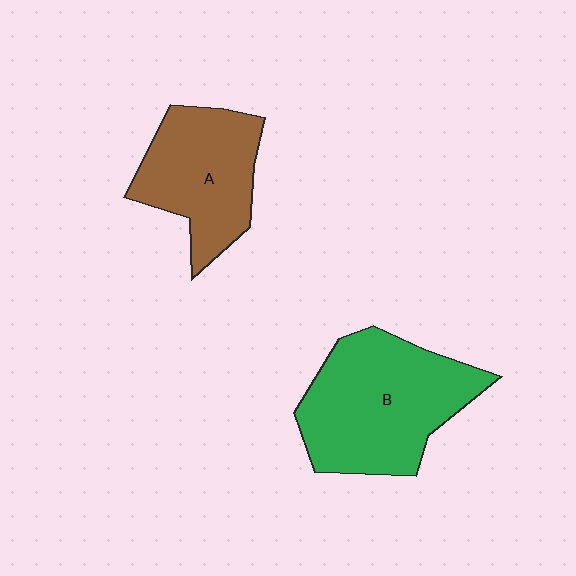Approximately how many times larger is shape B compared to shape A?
Approximately 1.4 times.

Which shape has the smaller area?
Shape A (brown).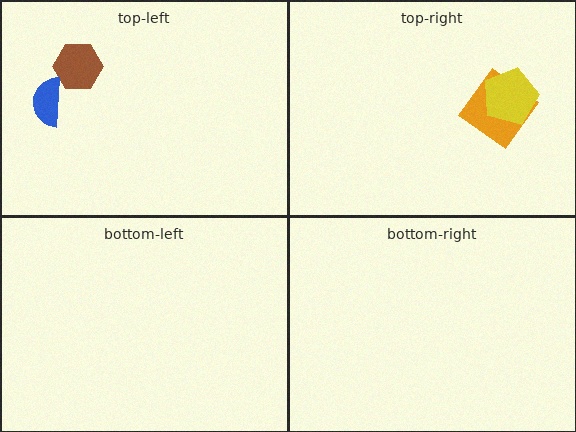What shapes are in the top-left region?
The brown hexagon, the blue semicircle.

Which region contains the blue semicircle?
The top-left region.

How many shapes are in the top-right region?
2.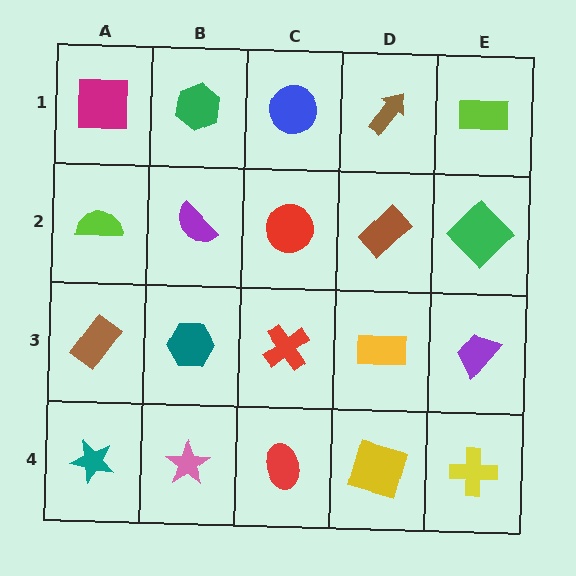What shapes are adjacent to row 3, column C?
A red circle (row 2, column C), a red ellipse (row 4, column C), a teal hexagon (row 3, column B), a yellow rectangle (row 3, column D).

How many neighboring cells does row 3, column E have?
3.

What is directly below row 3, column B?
A pink star.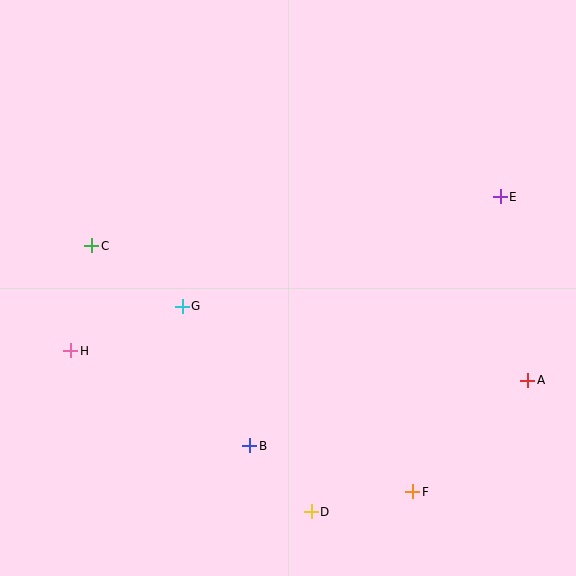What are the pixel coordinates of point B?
Point B is at (250, 446).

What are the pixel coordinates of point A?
Point A is at (528, 380).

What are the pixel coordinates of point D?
Point D is at (311, 512).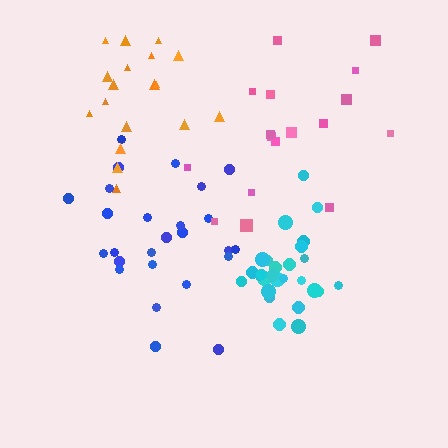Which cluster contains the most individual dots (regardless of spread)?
Cyan (27).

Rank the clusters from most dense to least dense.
cyan, orange, blue, pink.